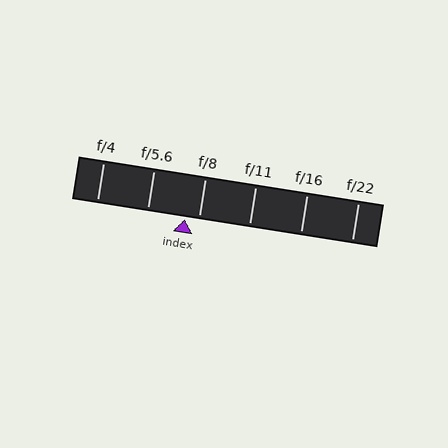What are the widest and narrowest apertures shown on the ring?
The widest aperture shown is f/4 and the narrowest is f/22.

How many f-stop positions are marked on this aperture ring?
There are 6 f-stop positions marked.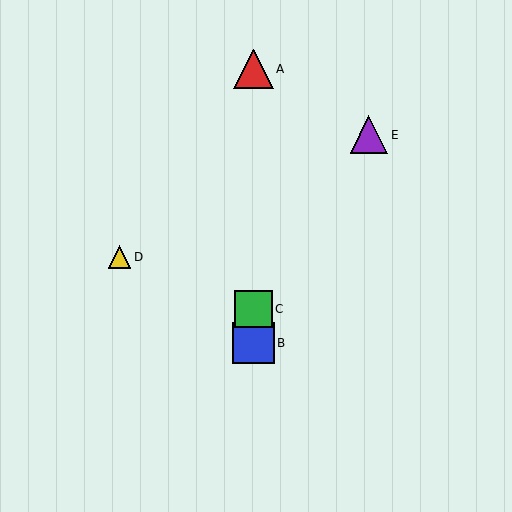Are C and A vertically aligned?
Yes, both are at x≈253.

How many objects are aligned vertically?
3 objects (A, B, C) are aligned vertically.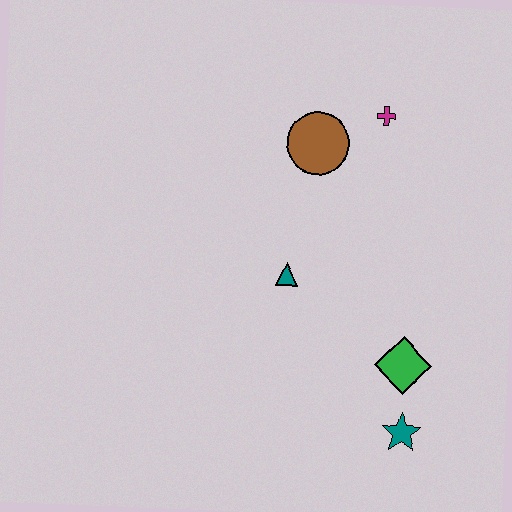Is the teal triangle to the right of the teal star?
No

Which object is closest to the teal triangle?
The brown circle is closest to the teal triangle.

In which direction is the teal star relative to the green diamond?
The teal star is below the green diamond.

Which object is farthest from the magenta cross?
The teal star is farthest from the magenta cross.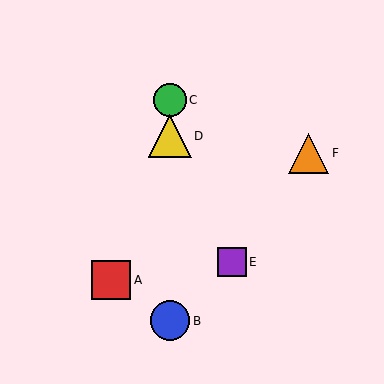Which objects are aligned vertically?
Objects B, C, D are aligned vertically.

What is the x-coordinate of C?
Object C is at x≈170.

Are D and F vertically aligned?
No, D is at x≈170 and F is at x≈309.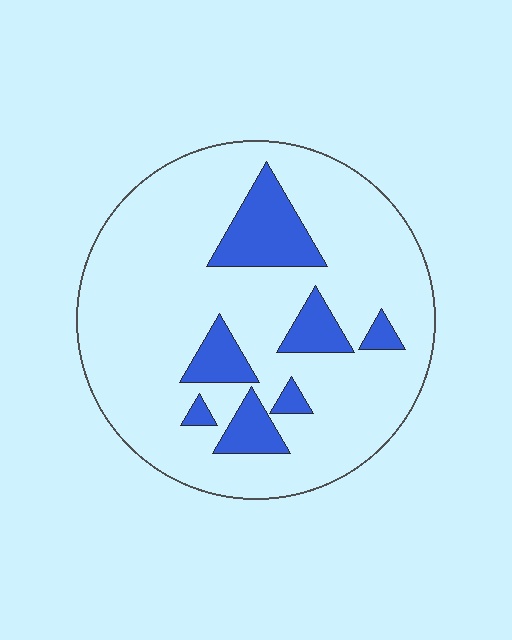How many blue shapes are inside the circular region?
7.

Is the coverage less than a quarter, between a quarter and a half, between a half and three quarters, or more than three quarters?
Less than a quarter.